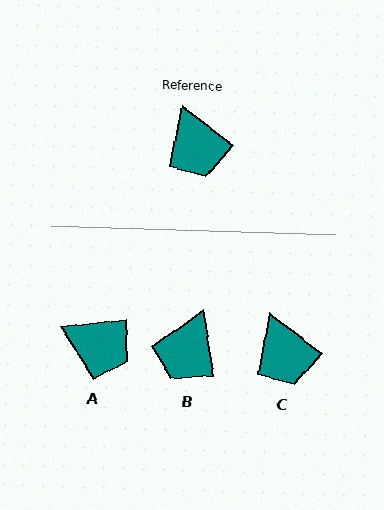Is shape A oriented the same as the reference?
No, it is off by about 44 degrees.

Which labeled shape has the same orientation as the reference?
C.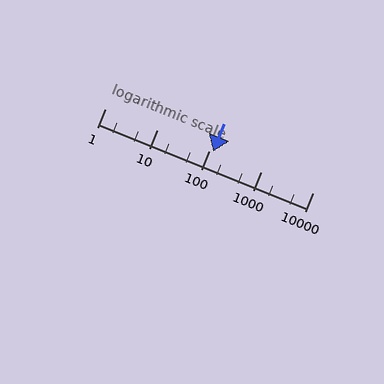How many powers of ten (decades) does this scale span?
The scale spans 4 decades, from 1 to 10000.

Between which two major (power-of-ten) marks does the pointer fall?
The pointer is between 100 and 1000.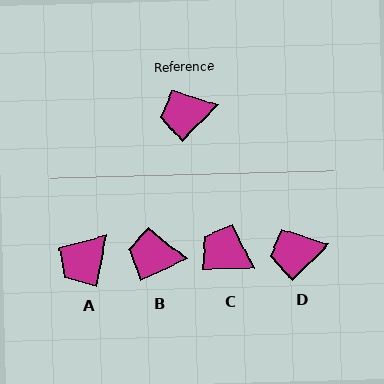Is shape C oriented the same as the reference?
No, it is off by about 45 degrees.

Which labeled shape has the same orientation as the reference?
D.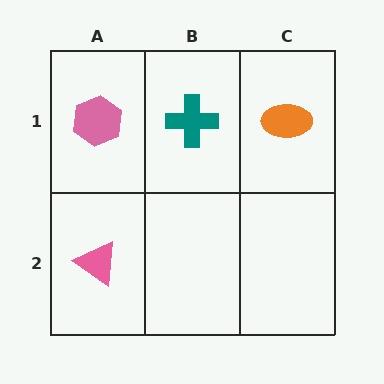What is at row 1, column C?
An orange ellipse.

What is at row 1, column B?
A teal cross.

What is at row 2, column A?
A pink triangle.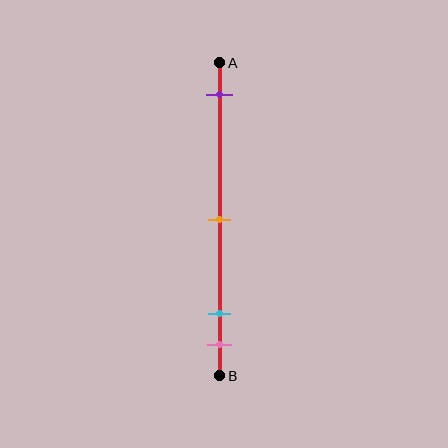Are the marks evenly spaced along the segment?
No, the marks are not evenly spaced.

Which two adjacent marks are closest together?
The cyan and pink marks are the closest adjacent pair.